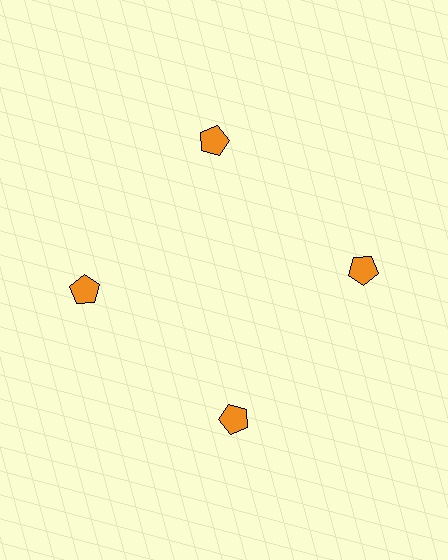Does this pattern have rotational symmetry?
Yes, this pattern has 4-fold rotational symmetry. It looks the same after rotating 90 degrees around the center.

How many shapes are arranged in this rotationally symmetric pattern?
There are 4 shapes, arranged in 4 groups of 1.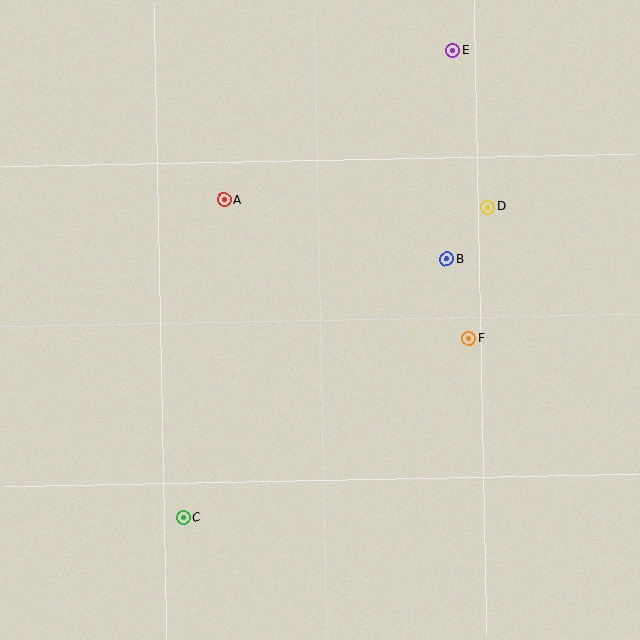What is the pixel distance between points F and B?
The distance between F and B is 82 pixels.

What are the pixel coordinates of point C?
Point C is at (183, 518).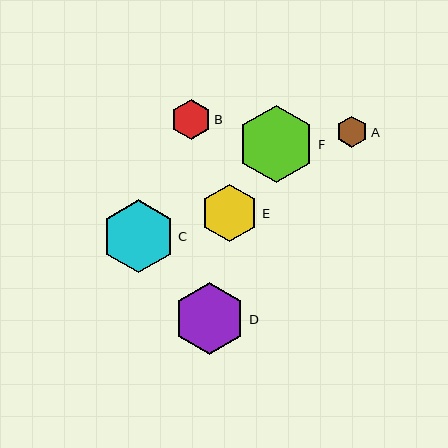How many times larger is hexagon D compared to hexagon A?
Hexagon D is approximately 2.3 times the size of hexagon A.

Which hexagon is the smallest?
Hexagon A is the smallest with a size of approximately 31 pixels.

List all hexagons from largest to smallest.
From largest to smallest: F, C, D, E, B, A.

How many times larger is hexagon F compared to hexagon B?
Hexagon F is approximately 1.9 times the size of hexagon B.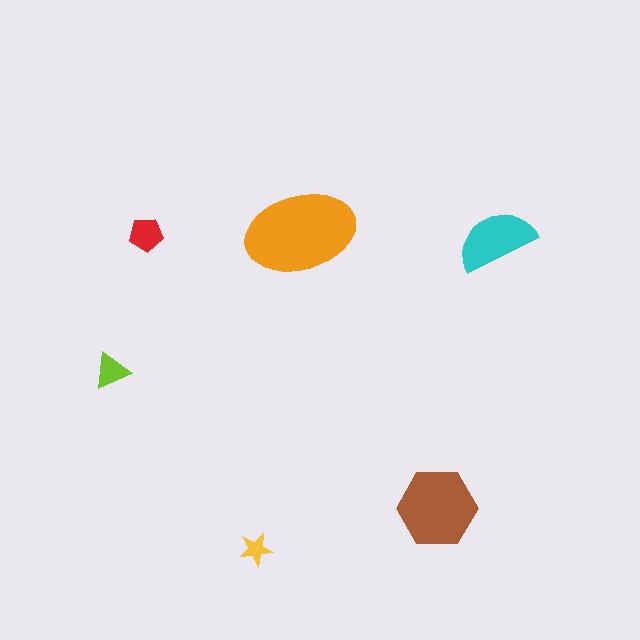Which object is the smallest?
The yellow star.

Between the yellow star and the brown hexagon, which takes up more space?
The brown hexagon.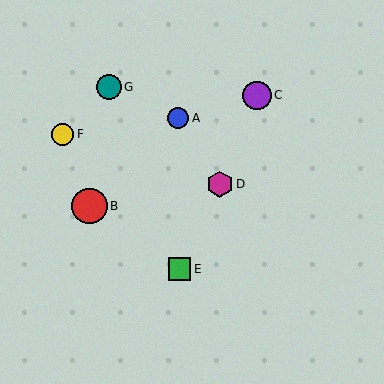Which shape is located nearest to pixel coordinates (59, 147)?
The yellow circle (labeled F) at (63, 134) is nearest to that location.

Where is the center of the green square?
The center of the green square is at (179, 269).